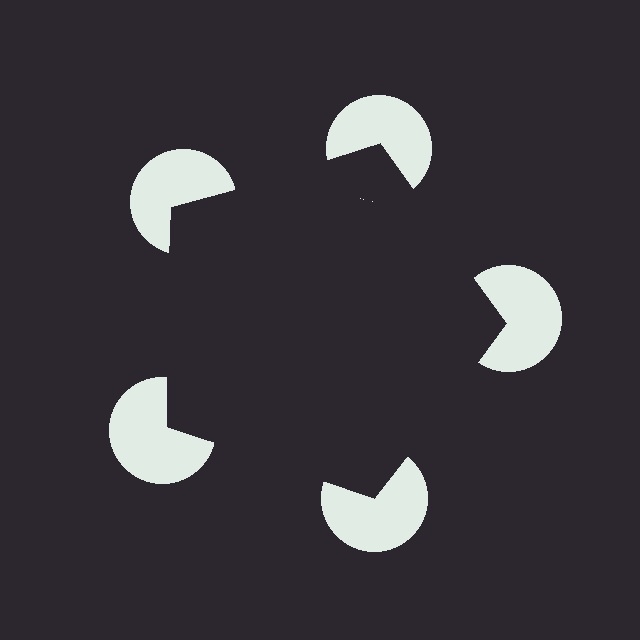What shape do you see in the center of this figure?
An illusory pentagon — its edges are inferred from the aligned wedge cuts in the pac-man discs, not physically drawn.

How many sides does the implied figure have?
5 sides.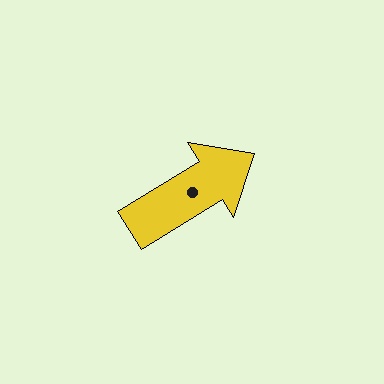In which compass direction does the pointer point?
Northeast.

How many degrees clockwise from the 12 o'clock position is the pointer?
Approximately 58 degrees.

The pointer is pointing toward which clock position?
Roughly 2 o'clock.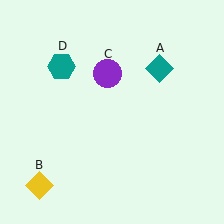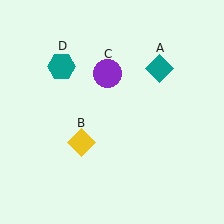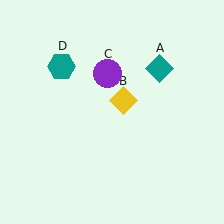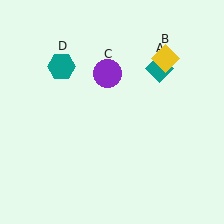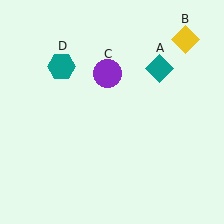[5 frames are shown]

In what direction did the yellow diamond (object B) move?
The yellow diamond (object B) moved up and to the right.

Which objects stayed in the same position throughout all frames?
Teal diamond (object A) and purple circle (object C) and teal hexagon (object D) remained stationary.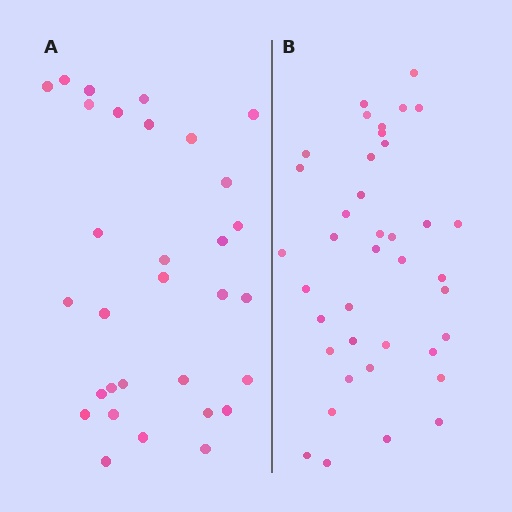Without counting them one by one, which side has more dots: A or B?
Region B (the right region) has more dots.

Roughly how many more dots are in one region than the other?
Region B has roughly 8 or so more dots than region A.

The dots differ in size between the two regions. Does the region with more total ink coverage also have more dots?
No. Region A has more total ink coverage because its dots are larger, but region B actually contains more individual dots. Total area can be misleading — the number of items is what matters here.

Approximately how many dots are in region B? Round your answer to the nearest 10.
About 40 dots. (The exact count is 39, which rounds to 40.)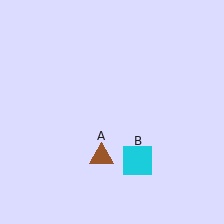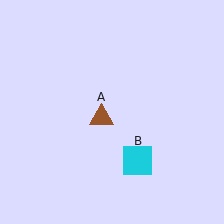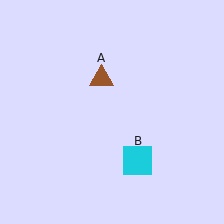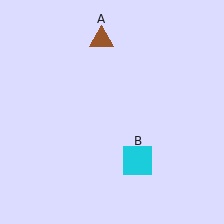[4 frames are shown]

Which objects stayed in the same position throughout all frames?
Cyan square (object B) remained stationary.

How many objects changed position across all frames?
1 object changed position: brown triangle (object A).